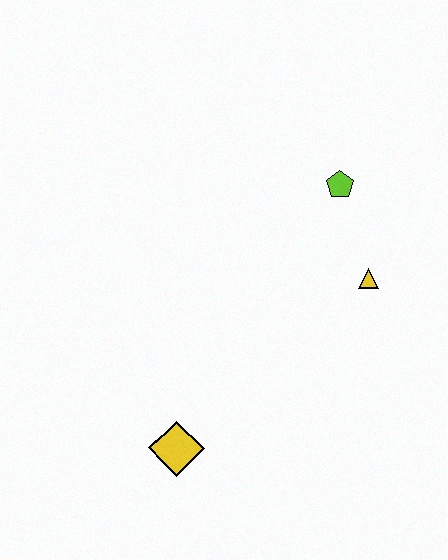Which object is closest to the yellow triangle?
The lime pentagon is closest to the yellow triangle.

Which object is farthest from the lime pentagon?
The yellow diamond is farthest from the lime pentagon.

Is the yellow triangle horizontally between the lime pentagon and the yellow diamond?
No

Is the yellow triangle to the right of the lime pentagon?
Yes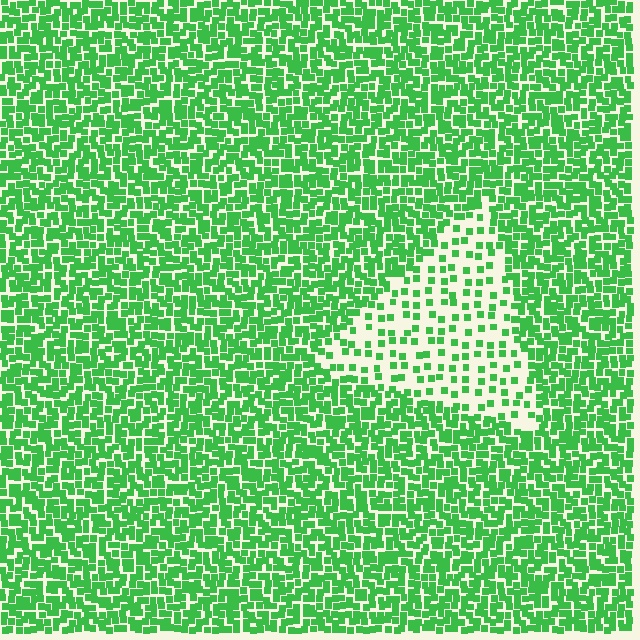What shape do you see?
I see a triangle.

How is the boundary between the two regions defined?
The boundary is defined by a change in element density (approximately 2.7x ratio). All elements are the same color, size, and shape.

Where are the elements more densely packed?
The elements are more densely packed outside the triangle boundary.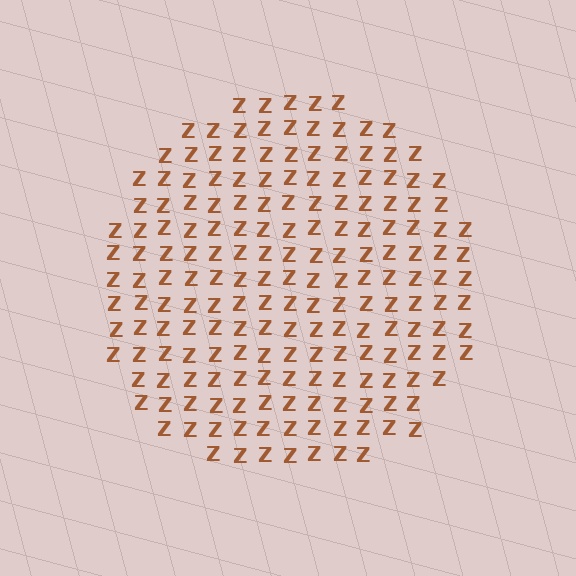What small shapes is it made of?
It is made of small letter Z's.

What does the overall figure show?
The overall figure shows a circle.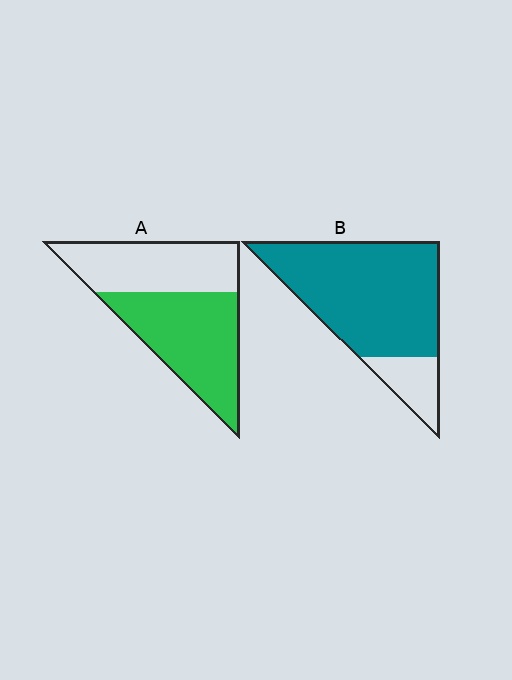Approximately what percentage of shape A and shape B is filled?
A is approximately 55% and B is approximately 85%.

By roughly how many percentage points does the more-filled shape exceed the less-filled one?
By roughly 30 percentage points (B over A).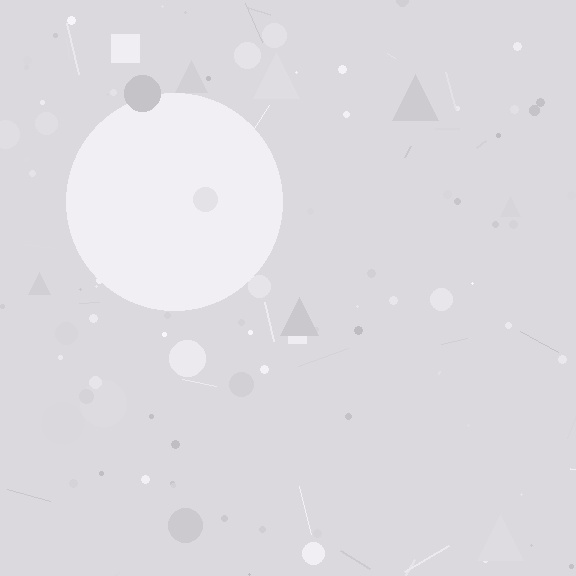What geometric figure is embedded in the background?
A circle is embedded in the background.